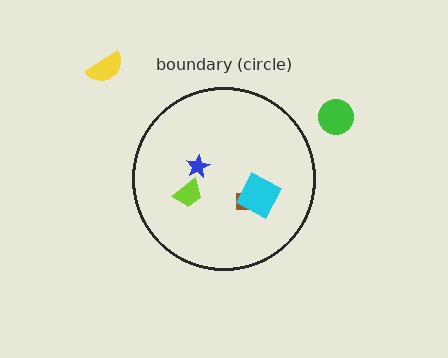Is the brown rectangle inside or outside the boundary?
Inside.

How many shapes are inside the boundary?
4 inside, 2 outside.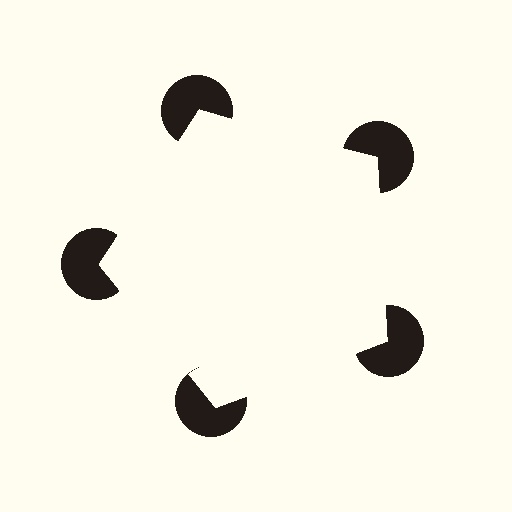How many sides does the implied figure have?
5 sides.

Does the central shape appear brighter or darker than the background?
It typically appears slightly brighter than the background, even though no actual brightness change is drawn.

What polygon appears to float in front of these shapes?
An illusory pentagon — its edges are inferred from the aligned wedge cuts in the pac-man discs, not physically drawn.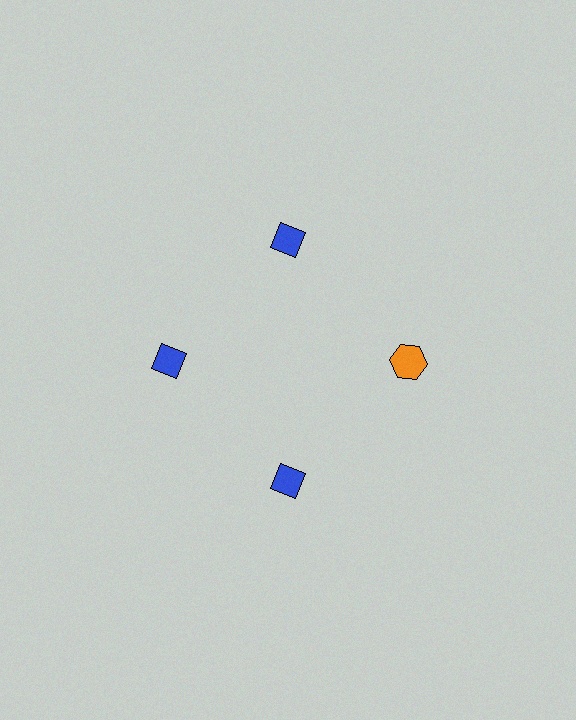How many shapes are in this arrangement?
There are 4 shapes arranged in a ring pattern.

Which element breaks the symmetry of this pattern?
The orange hexagon at roughly the 3 o'clock position breaks the symmetry. All other shapes are blue diamonds.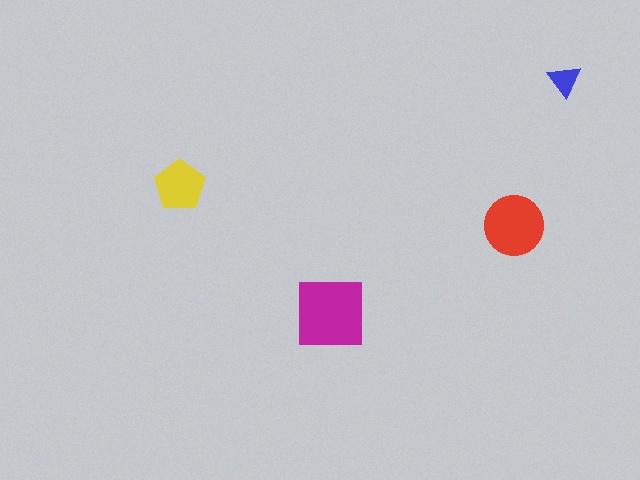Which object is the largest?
The magenta square.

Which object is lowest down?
The magenta square is bottommost.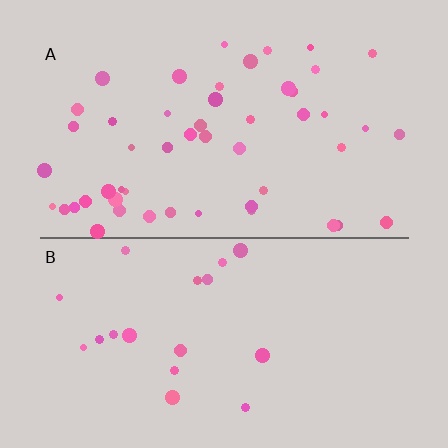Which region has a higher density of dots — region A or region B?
A (the top).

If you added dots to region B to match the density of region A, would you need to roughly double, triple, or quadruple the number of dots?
Approximately triple.